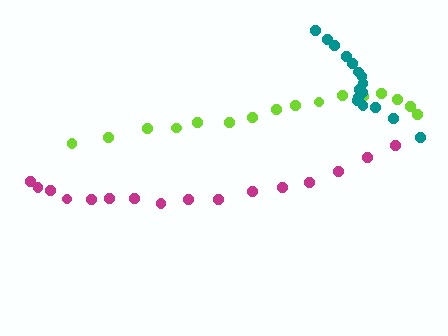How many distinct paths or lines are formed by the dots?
There are 3 distinct paths.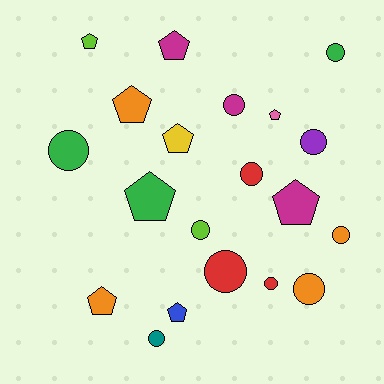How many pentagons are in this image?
There are 9 pentagons.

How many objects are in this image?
There are 20 objects.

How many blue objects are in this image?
There is 1 blue object.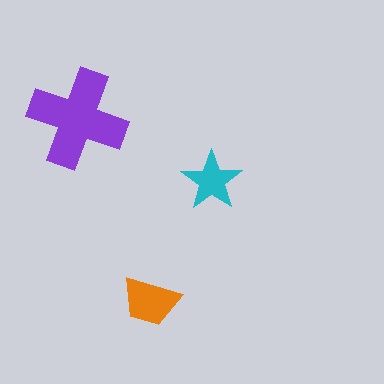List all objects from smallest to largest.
The cyan star, the orange trapezoid, the purple cross.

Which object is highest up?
The purple cross is topmost.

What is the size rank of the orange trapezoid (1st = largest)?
2nd.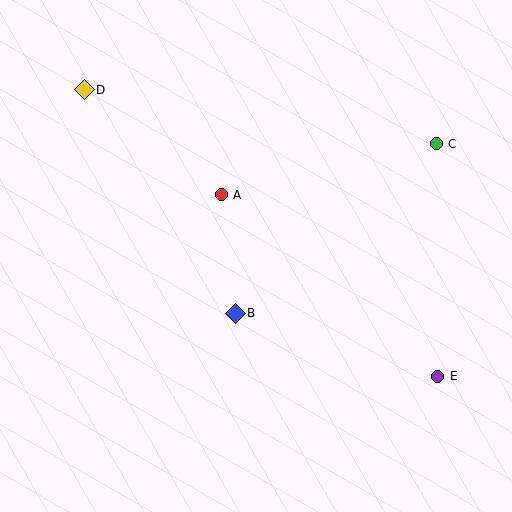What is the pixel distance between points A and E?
The distance between A and E is 283 pixels.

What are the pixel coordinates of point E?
Point E is at (438, 376).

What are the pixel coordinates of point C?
Point C is at (436, 144).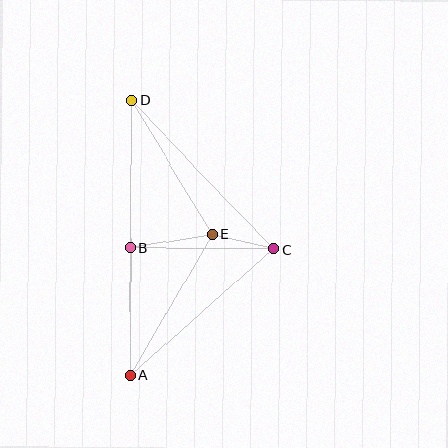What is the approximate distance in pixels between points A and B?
The distance between A and B is approximately 127 pixels.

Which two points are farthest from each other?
Points A and D are farthest from each other.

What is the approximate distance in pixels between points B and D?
The distance between B and D is approximately 148 pixels.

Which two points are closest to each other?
Points C and E are closest to each other.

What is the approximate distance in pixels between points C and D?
The distance between C and D is approximately 206 pixels.